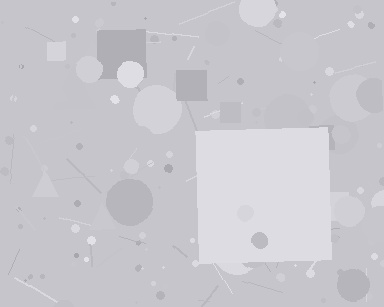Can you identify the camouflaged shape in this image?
The camouflaged shape is a square.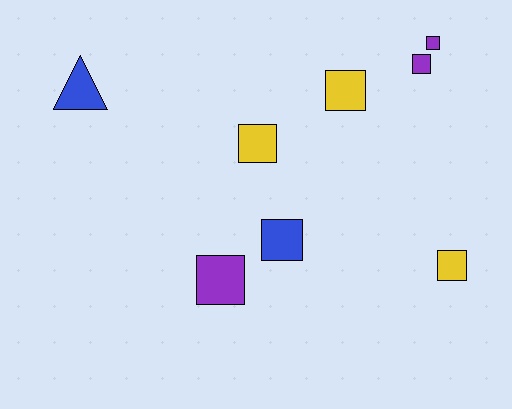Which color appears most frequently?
Purple, with 3 objects.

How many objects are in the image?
There are 8 objects.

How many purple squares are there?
There are 3 purple squares.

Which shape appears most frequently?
Square, with 7 objects.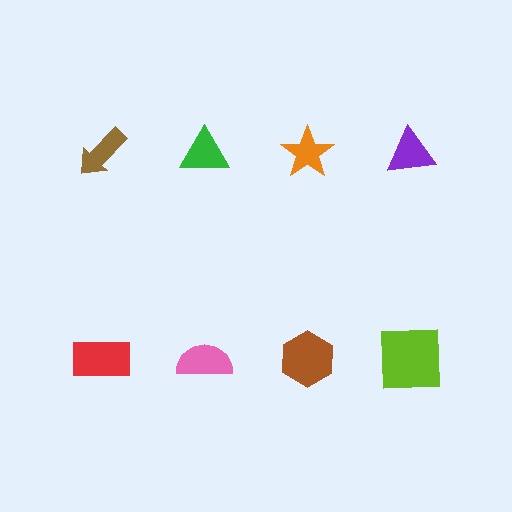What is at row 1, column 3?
An orange star.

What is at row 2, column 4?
A lime square.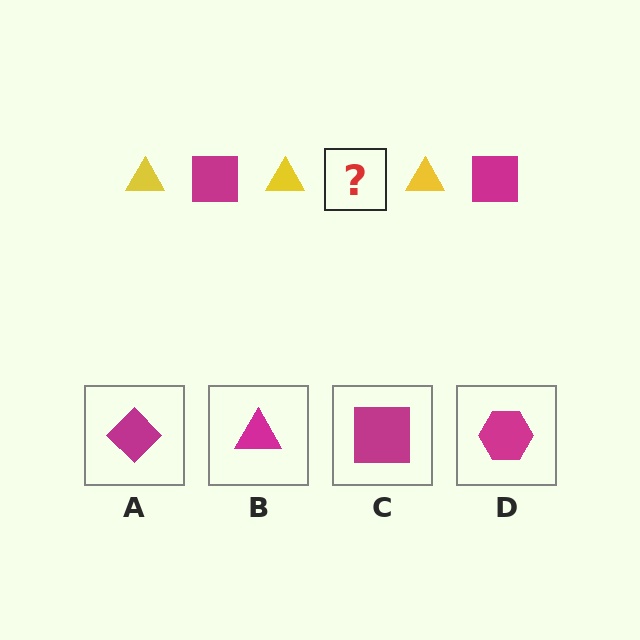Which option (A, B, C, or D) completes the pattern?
C.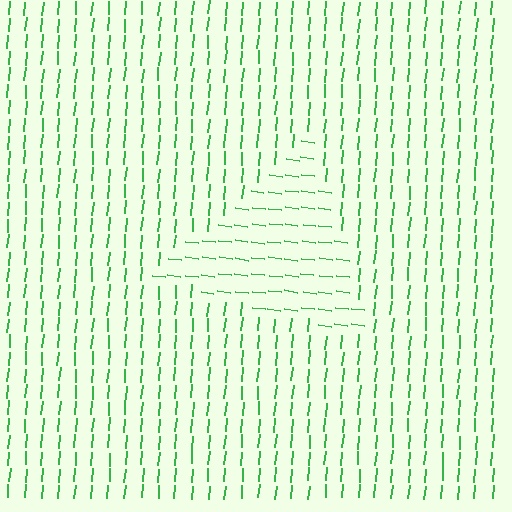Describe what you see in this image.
The image is filled with small green line segments. A triangle region in the image has lines oriented differently from the surrounding lines, creating a visible texture boundary.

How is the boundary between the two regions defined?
The boundary is defined purely by a change in line orientation (approximately 88 degrees difference). All lines are the same color and thickness.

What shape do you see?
I see a triangle.